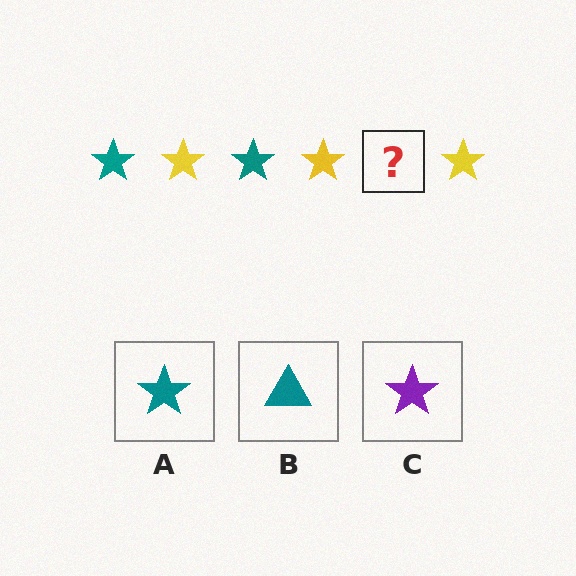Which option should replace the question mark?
Option A.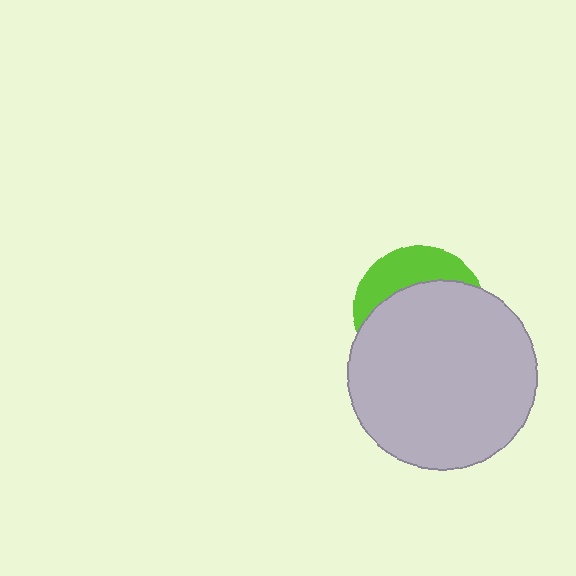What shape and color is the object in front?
The object in front is a light gray circle.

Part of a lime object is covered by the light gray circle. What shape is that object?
It is a circle.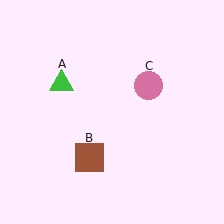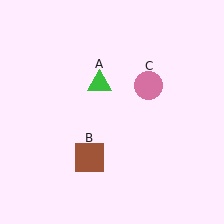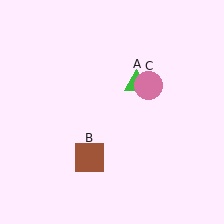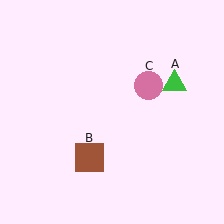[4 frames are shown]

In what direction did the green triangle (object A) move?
The green triangle (object A) moved right.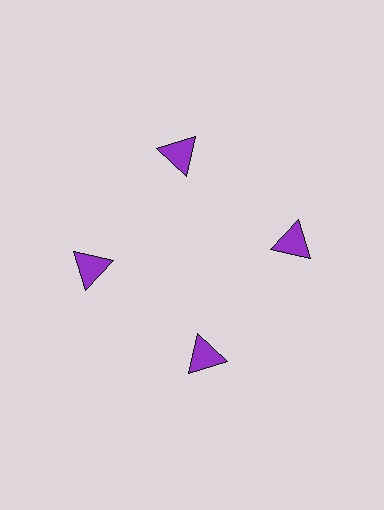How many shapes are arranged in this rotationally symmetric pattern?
There are 4 shapes, arranged in 4 groups of 1.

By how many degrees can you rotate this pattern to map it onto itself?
The pattern maps onto itself every 90 degrees of rotation.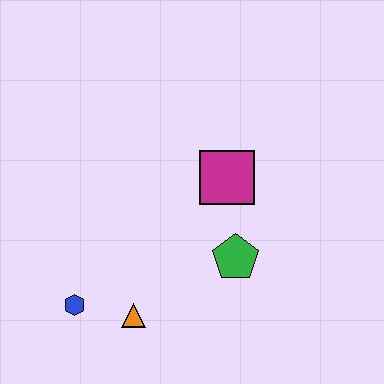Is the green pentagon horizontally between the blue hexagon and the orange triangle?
No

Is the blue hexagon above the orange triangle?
Yes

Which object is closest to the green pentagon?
The magenta square is closest to the green pentagon.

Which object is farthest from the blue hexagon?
The magenta square is farthest from the blue hexagon.